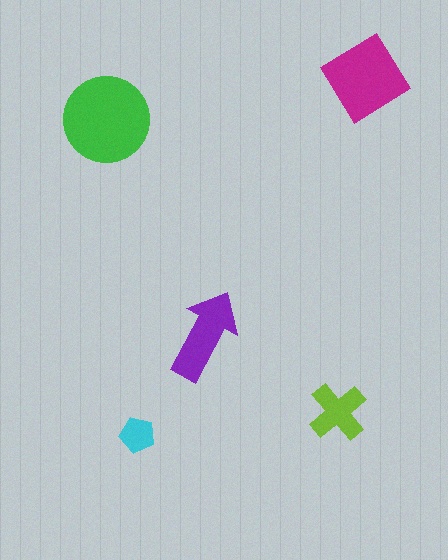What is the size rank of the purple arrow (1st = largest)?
3rd.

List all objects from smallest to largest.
The cyan pentagon, the lime cross, the purple arrow, the magenta diamond, the green circle.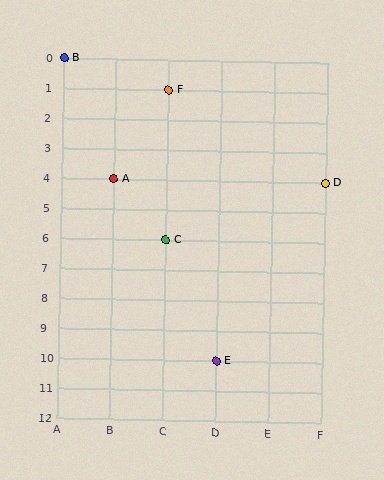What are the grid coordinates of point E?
Point E is at grid coordinates (D, 10).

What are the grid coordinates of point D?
Point D is at grid coordinates (F, 4).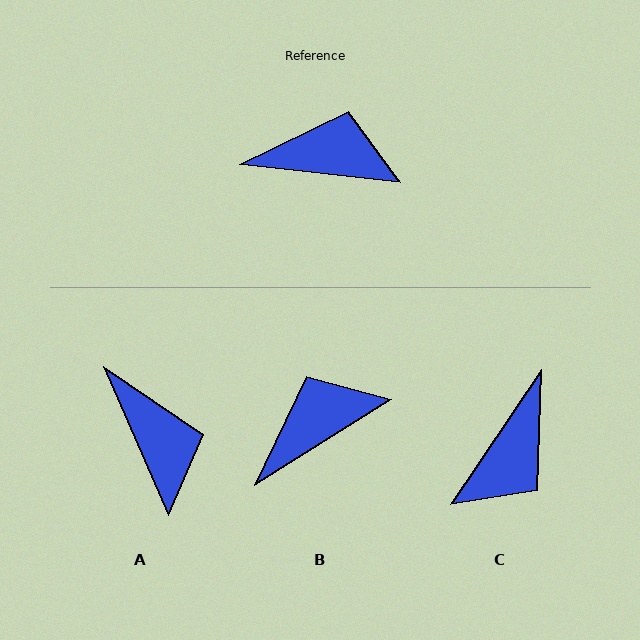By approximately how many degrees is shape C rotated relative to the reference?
Approximately 117 degrees clockwise.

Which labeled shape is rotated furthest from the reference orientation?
C, about 117 degrees away.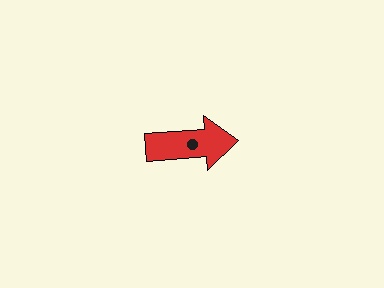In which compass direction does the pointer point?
East.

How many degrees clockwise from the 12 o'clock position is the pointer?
Approximately 86 degrees.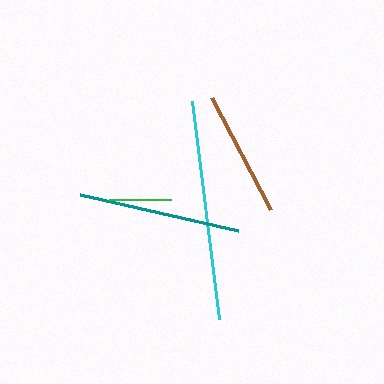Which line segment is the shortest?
The green line is the shortest at approximately 62 pixels.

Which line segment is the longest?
The cyan line is the longest at approximately 220 pixels.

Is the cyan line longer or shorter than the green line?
The cyan line is longer than the green line.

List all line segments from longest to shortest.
From longest to shortest: cyan, teal, brown, green.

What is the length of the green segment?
The green segment is approximately 62 pixels long.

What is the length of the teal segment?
The teal segment is approximately 162 pixels long.